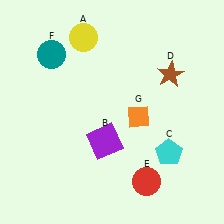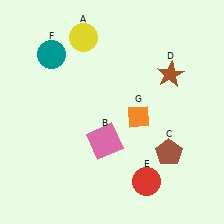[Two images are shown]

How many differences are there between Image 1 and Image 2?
There are 2 differences between the two images.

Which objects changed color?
B changed from purple to pink. C changed from cyan to brown.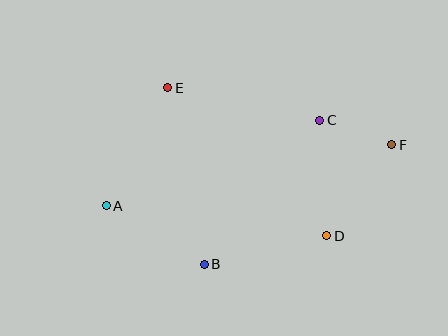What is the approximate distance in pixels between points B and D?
The distance between B and D is approximately 126 pixels.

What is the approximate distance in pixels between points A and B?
The distance between A and B is approximately 114 pixels.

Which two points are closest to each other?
Points C and F are closest to each other.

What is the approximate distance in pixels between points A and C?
The distance between A and C is approximately 230 pixels.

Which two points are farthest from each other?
Points A and F are farthest from each other.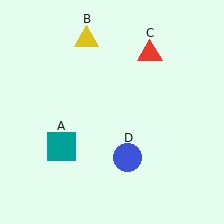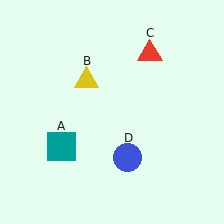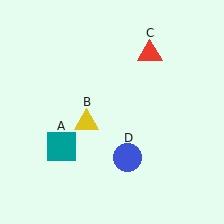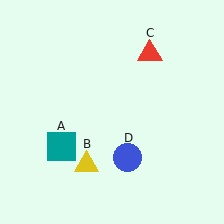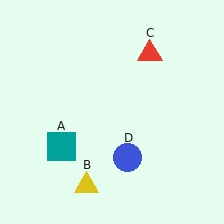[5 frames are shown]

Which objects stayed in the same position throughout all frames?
Teal square (object A) and red triangle (object C) and blue circle (object D) remained stationary.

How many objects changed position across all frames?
1 object changed position: yellow triangle (object B).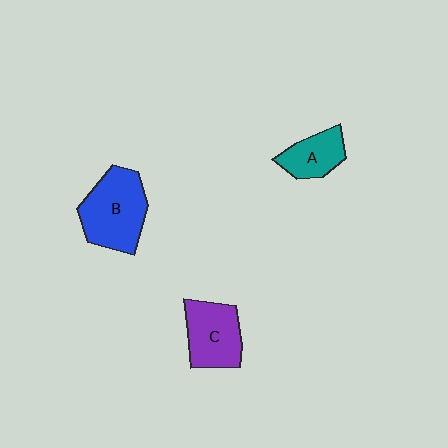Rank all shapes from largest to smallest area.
From largest to smallest: B (blue), C (purple), A (teal).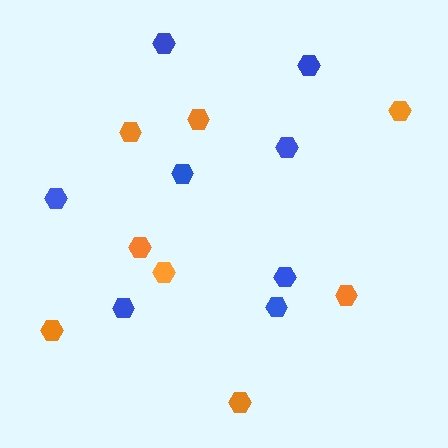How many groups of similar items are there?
There are 2 groups: one group of orange hexagons (8) and one group of blue hexagons (8).